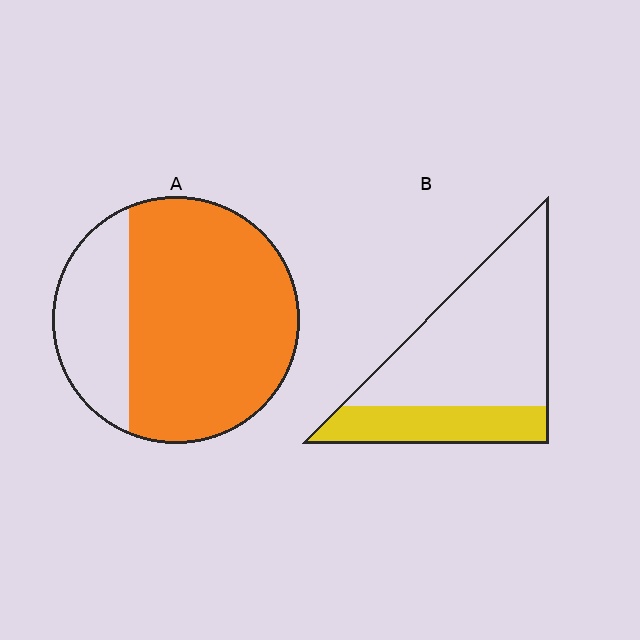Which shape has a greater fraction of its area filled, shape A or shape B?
Shape A.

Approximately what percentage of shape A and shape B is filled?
A is approximately 75% and B is approximately 30%.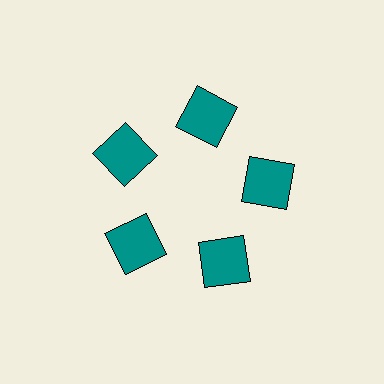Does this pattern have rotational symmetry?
Yes, this pattern has 5-fold rotational symmetry. It looks the same after rotating 72 degrees around the center.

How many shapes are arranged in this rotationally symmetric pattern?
There are 5 shapes, arranged in 5 groups of 1.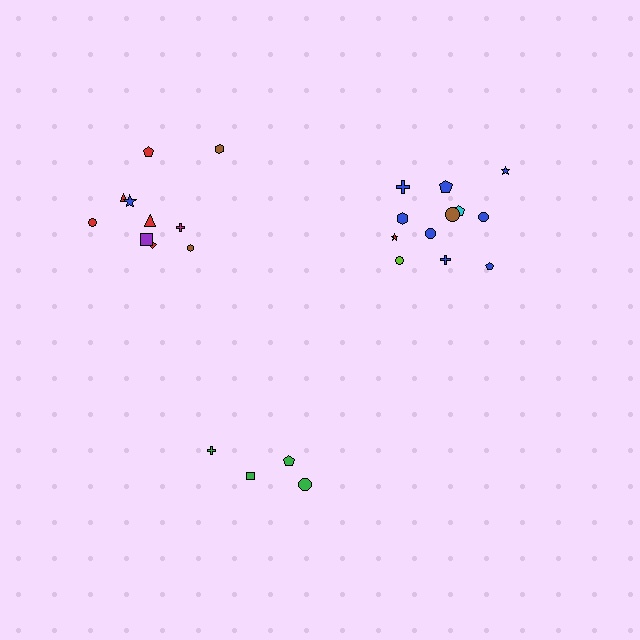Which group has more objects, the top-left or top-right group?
The top-right group.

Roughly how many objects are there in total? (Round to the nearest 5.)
Roughly 25 objects in total.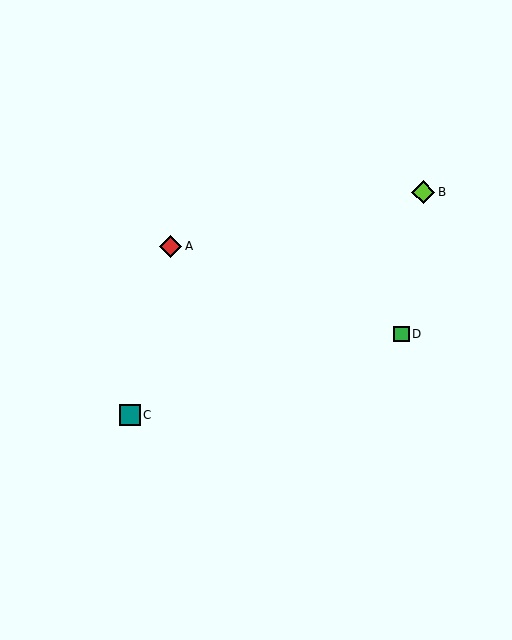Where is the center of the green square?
The center of the green square is at (402, 334).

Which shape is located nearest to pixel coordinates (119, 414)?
The teal square (labeled C) at (130, 415) is nearest to that location.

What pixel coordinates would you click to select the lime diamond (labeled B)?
Click at (423, 192) to select the lime diamond B.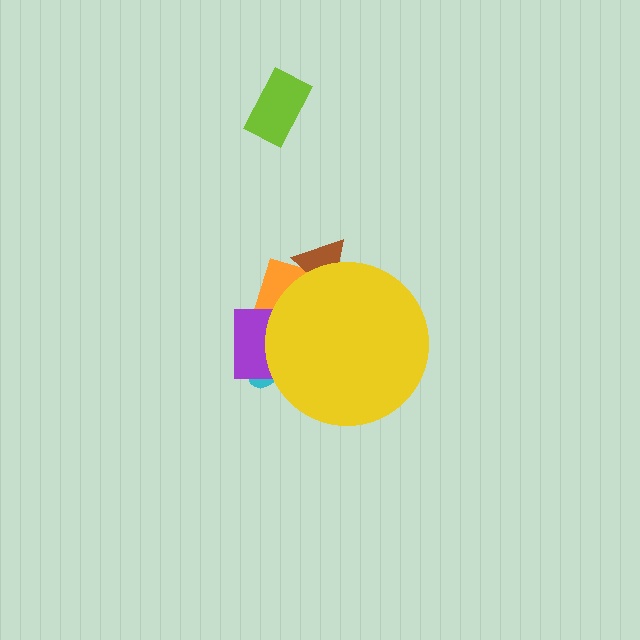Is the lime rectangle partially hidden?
No, the lime rectangle is fully visible.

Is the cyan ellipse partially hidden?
Yes, the cyan ellipse is partially hidden behind the yellow circle.